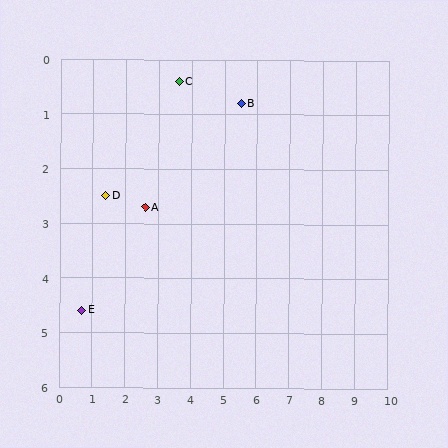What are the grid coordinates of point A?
Point A is at approximately (2.6, 2.7).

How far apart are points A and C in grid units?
Points A and C are about 2.5 grid units apart.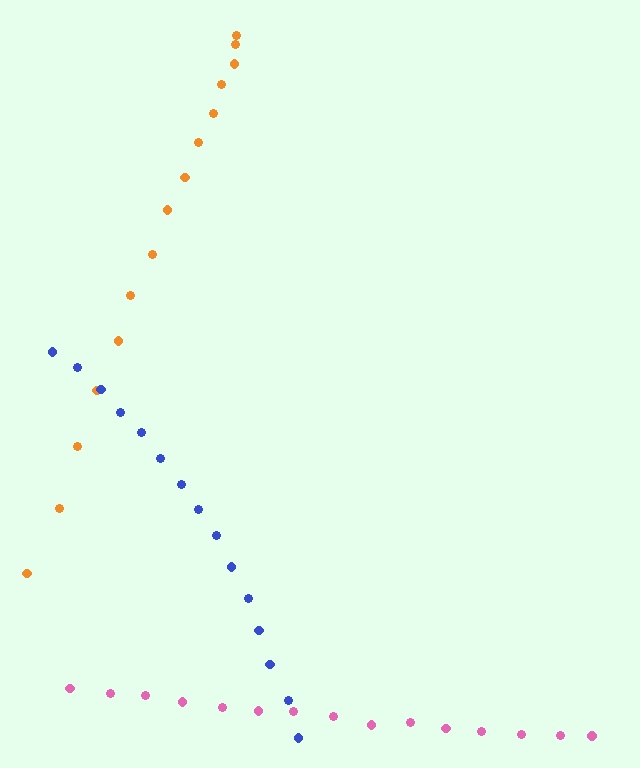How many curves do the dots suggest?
There are 3 distinct paths.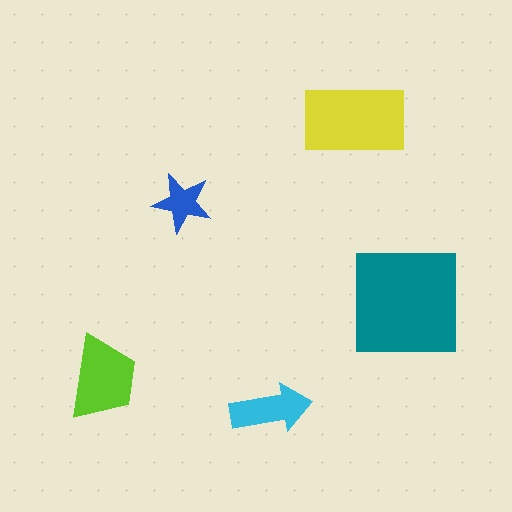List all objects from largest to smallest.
The teal square, the yellow rectangle, the lime trapezoid, the cyan arrow, the blue star.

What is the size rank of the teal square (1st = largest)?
1st.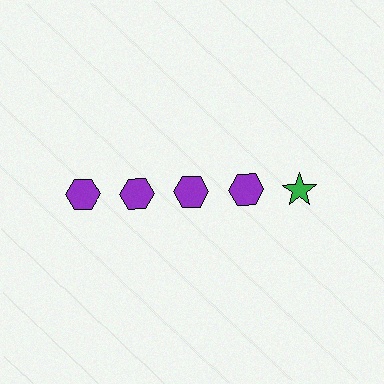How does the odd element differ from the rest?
It differs in both color (green instead of purple) and shape (star instead of hexagon).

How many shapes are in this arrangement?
There are 5 shapes arranged in a grid pattern.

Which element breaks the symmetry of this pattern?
The green star in the top row, rightmost column breaks the symmetry. All other shapes are purple hexagons.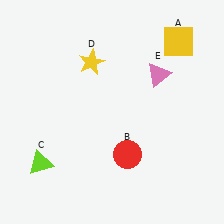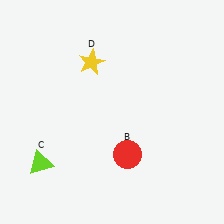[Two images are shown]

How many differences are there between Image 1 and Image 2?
There are 2 differences between the two images.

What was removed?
The pink triangle (E), the yellow square (A) were removed in Image 2.